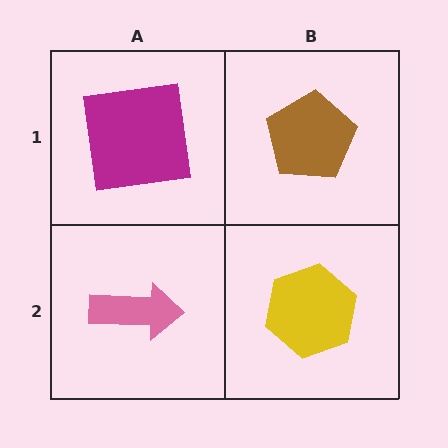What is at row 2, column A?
A pink arrow.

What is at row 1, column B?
A brown pentagon.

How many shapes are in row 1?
2 shapes.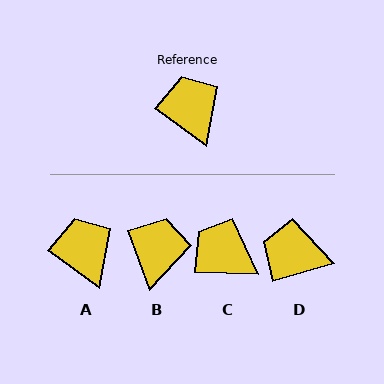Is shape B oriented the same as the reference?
No, it is off by about 33 degrees.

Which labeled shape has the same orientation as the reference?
A.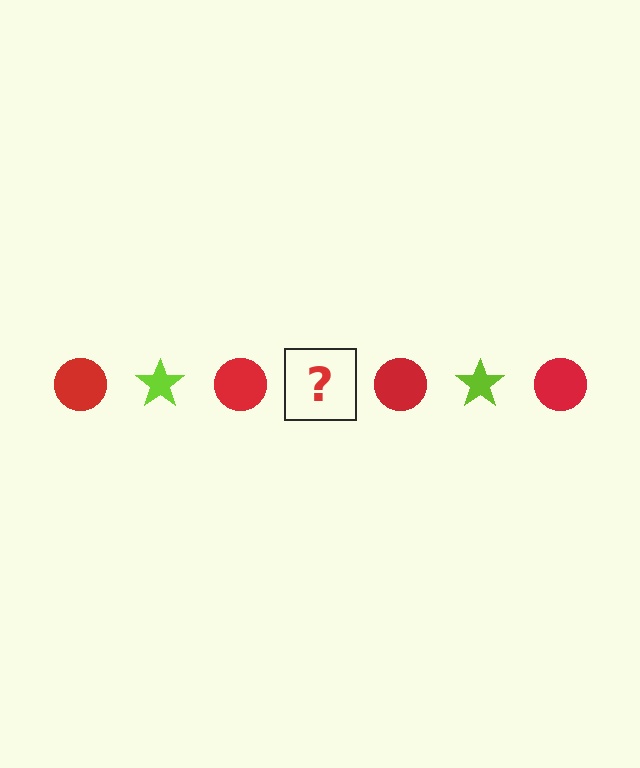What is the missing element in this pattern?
The missing element is a lime star.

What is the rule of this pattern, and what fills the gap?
The rule is that the pattern alternates between red circle and lime star. The gap should be filled with a lime star.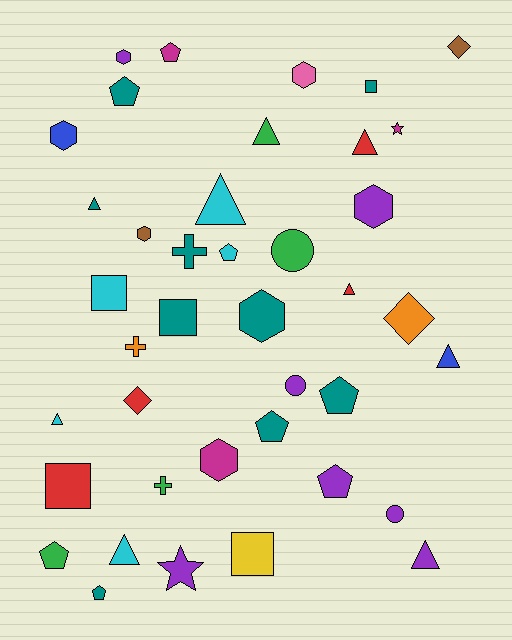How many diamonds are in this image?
There are 3 diamonds.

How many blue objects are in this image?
There are 2 blue objects.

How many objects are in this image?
There are 40 objects.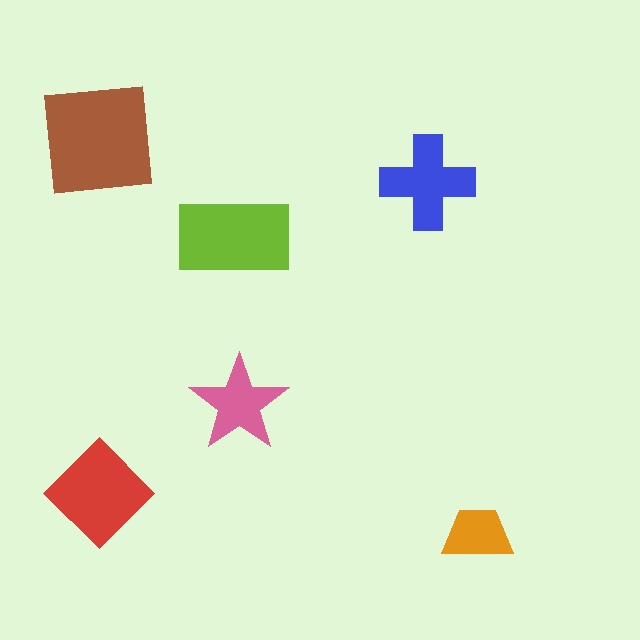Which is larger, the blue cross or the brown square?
The brown square.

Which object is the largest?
The brown square.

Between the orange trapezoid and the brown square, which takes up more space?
The brown square.